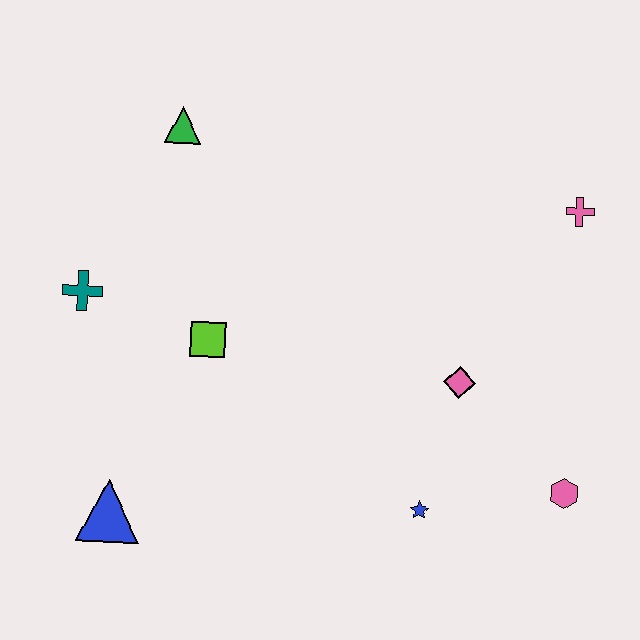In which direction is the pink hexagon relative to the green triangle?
The pink hexagon is to the right of the green triangle.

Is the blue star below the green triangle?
Yes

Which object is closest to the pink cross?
The pink diamond is closest to the pink cross.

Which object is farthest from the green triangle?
The pink hexagon is farthest from the green triangle.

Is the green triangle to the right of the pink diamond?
No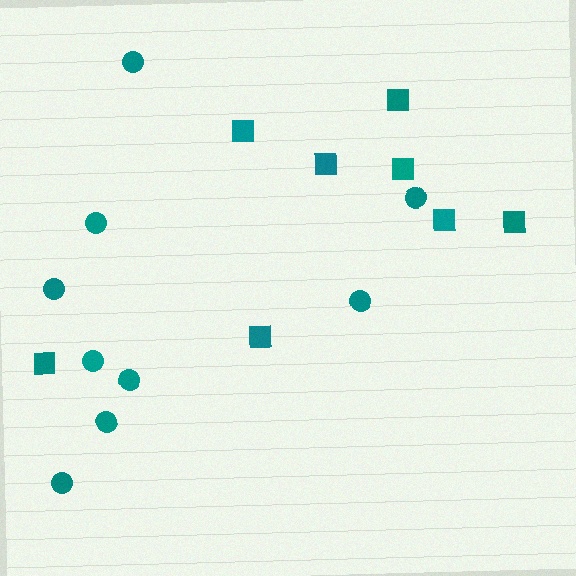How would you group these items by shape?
There are 2 groups: one group of circles (9) and one group of squares (8).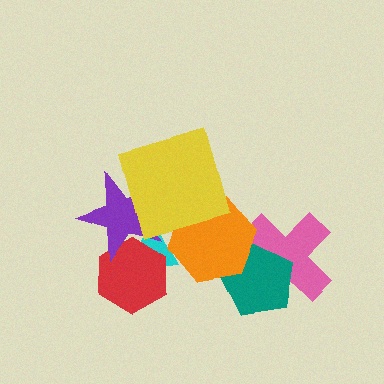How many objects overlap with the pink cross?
2 objects overlap with the pink cross.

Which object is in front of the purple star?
The yellow square is in front of the purple star.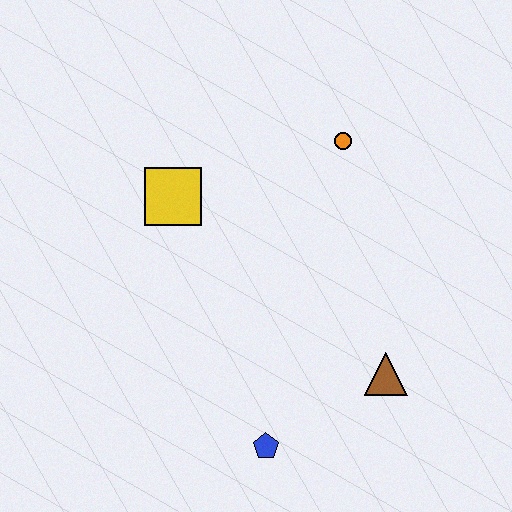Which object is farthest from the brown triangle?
The yellow square is farthest from the brown triangle.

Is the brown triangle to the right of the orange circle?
Yes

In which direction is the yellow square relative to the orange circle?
The yellow square is to the left of the orange circle.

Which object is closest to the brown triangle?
The blue pentagon is closest to the brown triangle.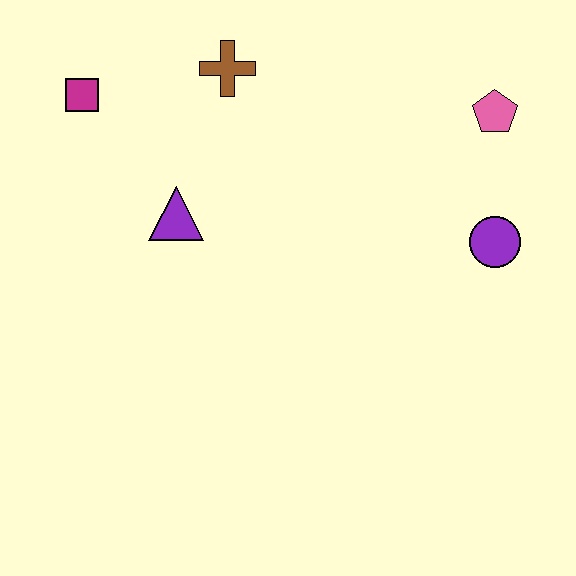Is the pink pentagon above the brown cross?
No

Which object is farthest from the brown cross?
The purple circle is farthest from the brown cross.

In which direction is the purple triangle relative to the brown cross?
The purple triangle is below the brown cross.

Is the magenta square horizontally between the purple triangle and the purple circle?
No